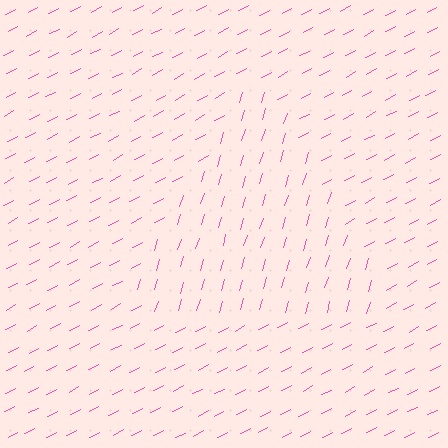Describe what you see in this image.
The image is filled with small pink line segments. A triangle region in the image has lines oriented differently from the surrounding lines, creating a visible texture boundary.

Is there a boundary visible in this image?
Yes, there is a texture boundary formed by a change in line orientation.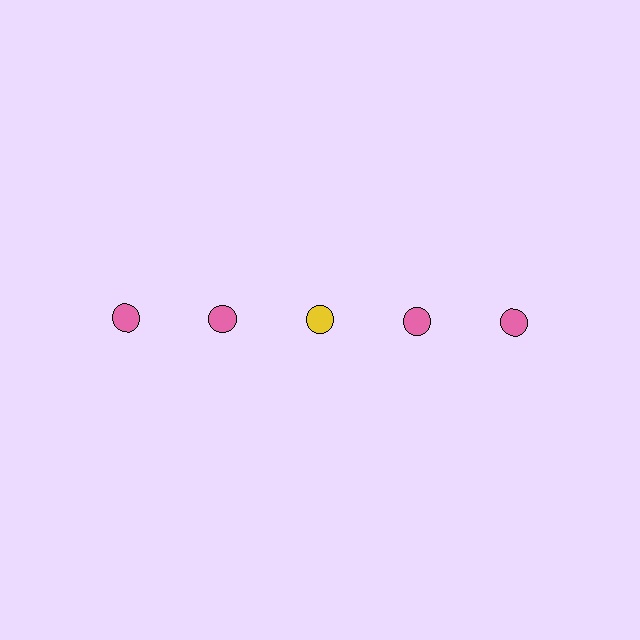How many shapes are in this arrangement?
There are 5 shapes arranged in a grid pattern.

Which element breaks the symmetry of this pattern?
The yellow circle in the top row, center column breaks the symmetry. All other shapes are pink circles.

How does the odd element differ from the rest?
It has a different color: yellow instead of pink.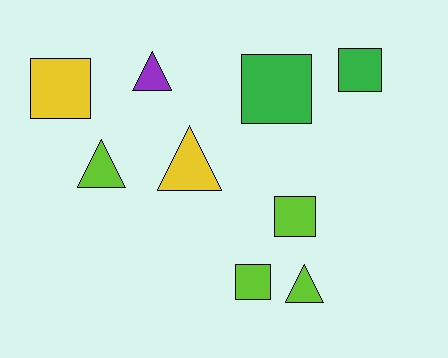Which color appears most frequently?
Lime, with 4 objects.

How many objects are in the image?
There are 9 objects.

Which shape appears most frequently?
Square, with 5 objects.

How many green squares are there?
There are 2 green squares.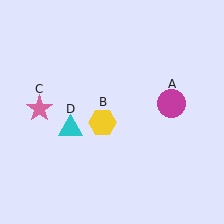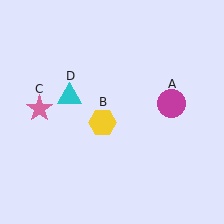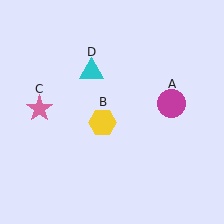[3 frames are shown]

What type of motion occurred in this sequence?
The cyan triangle (object D) rotated clockwise around the center of the scene.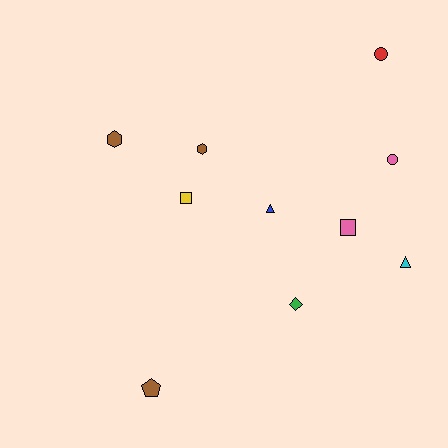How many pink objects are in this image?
There are 2 pink objects.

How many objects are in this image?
There are 10 objects.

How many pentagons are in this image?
There is 1 pentagon.